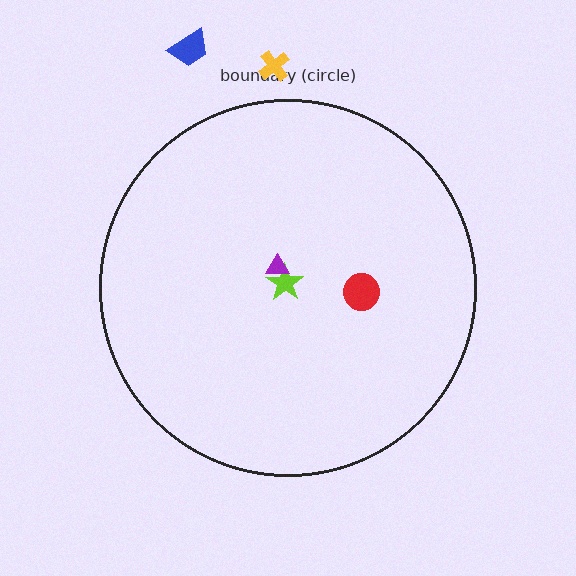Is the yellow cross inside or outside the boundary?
Outside.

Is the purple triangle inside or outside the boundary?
Inside.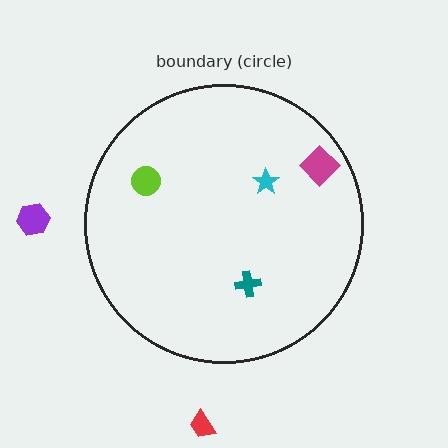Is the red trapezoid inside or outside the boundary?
Outside.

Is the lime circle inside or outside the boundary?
Inside.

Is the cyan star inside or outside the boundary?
Inside.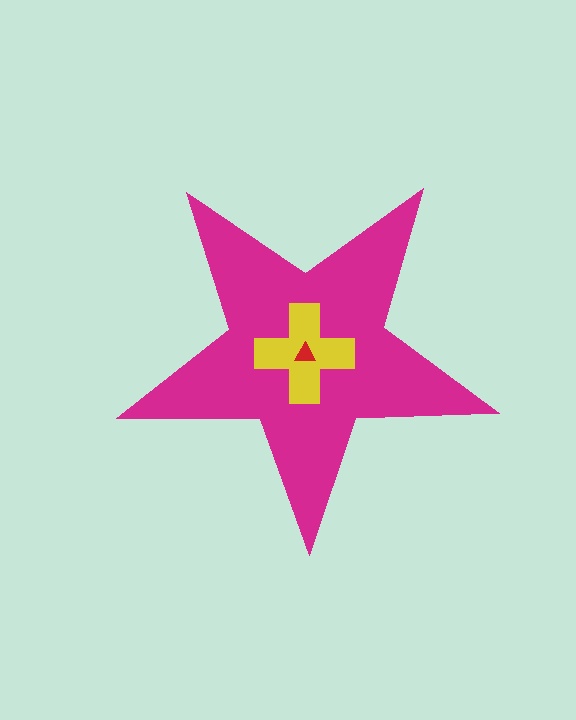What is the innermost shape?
The red triangle.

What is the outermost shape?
The magenta star.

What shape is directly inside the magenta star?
The yellow cross.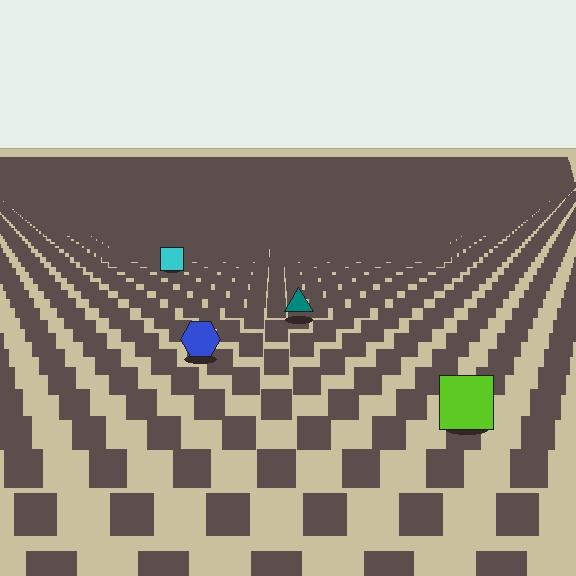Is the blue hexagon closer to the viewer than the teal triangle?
Yes. The blue hexagon is closer — you can tell from the texture gradient: the ground texture is coarser near it.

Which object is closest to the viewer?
The lime square is closest. The texture marks near it are larger and more spread out.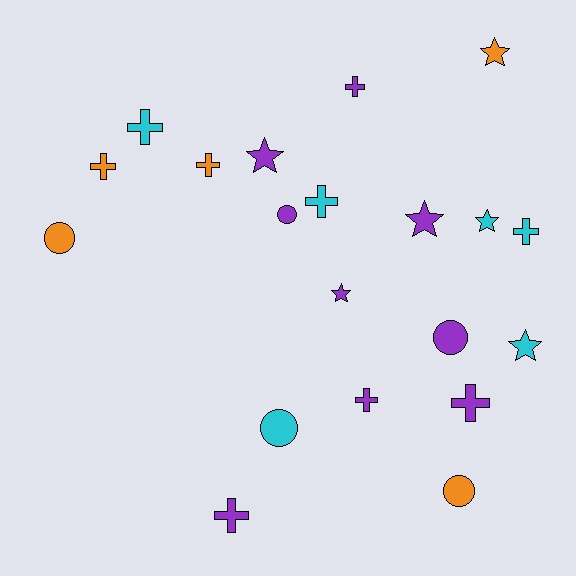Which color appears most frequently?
Purple, with 9 objects.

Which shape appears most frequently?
Cross, with 9 objects.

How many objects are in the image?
There are 20 objects.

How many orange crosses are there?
There are 2 orange crosses.